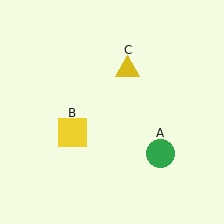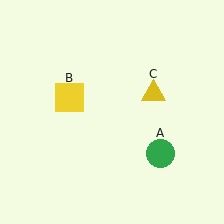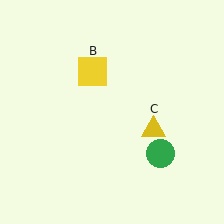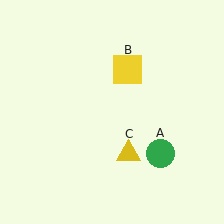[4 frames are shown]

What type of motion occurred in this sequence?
The yellow square (object B), yellow triangle (object C) rotated clockwise around the center of the scene.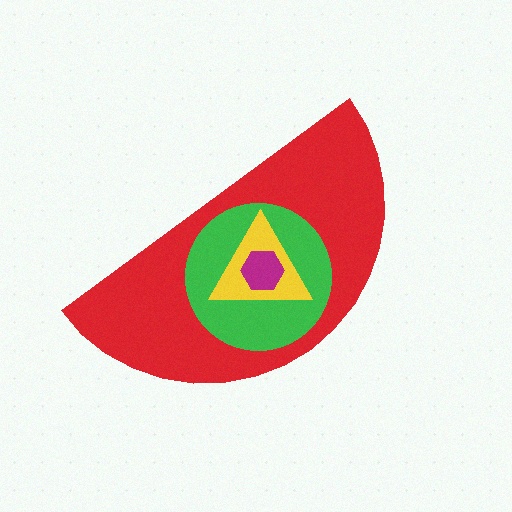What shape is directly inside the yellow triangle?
The magenta hexagon.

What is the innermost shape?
The magenta hexagon.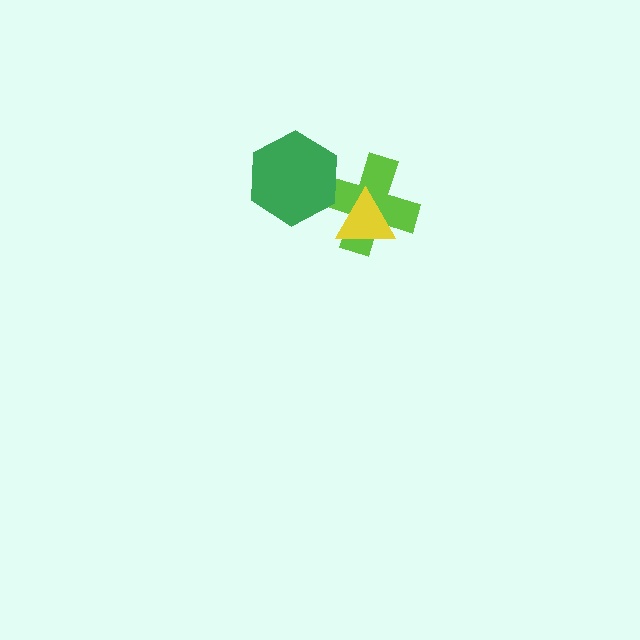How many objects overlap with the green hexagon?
1 object overlaps with the green hexagon.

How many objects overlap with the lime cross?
2 objects overlap with the lime cross.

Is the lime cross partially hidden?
Yes, it is partially covered by another shape.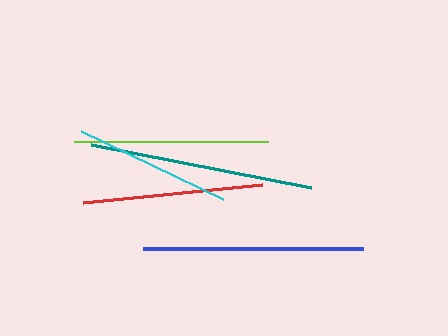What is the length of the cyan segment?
The cyan segment is approximately 157 pixels long.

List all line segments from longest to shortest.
From longest to shortest: teal, blue, lime, red, cyan.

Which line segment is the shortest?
The cyan line is the shortest at approximately 157 pixels.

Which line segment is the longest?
The teal line is the longest at approximately 224 pixels.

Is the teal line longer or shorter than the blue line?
The teal line is longer than the blue line.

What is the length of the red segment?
The red segment is approximately 180 pixels long.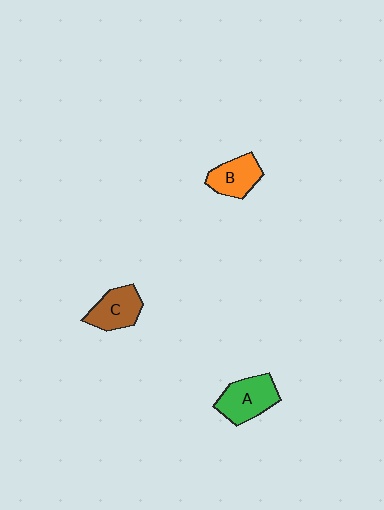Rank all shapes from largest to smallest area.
From largest to smallest: A (green), C (brown), B (orange).